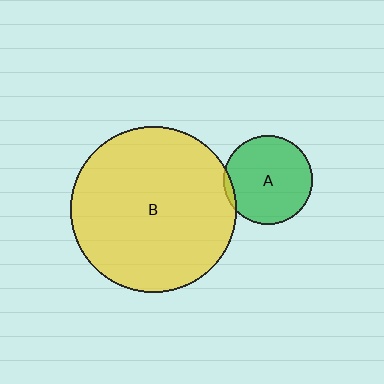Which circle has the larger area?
Circle B (yellow).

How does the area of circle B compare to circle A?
Approximately 3.4 times.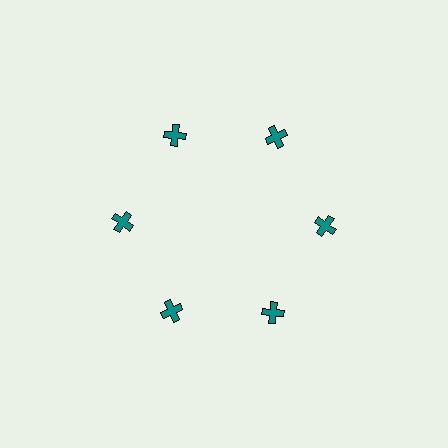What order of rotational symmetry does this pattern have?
This pattern has 6-fold rotational symmetry.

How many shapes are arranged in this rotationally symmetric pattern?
There are 6 shapes, arranged in 6 groups of 1.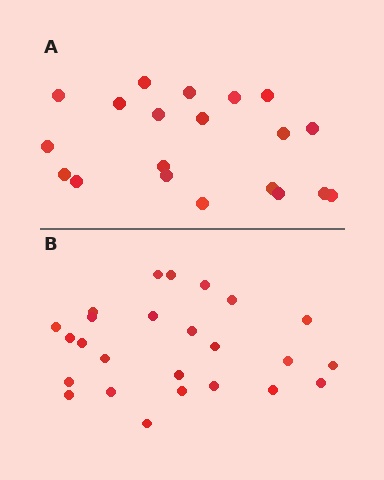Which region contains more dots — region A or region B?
Region B (the bottom region) has more dots.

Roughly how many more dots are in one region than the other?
Region B has about 5 more dots than region A.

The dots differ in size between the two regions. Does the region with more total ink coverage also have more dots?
No. Region A has more total ink coverage because its dots are larger, but region B actually contains more individual dots. Total area can be misleading — the number of items is what matters here.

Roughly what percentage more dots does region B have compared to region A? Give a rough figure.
About 25% more.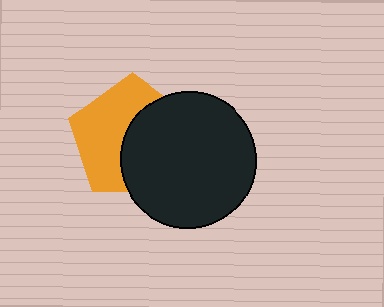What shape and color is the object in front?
The object in front is a black circle.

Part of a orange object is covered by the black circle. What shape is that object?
It is a pentagon.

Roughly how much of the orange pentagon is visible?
About half of it is visible (roughly 51%).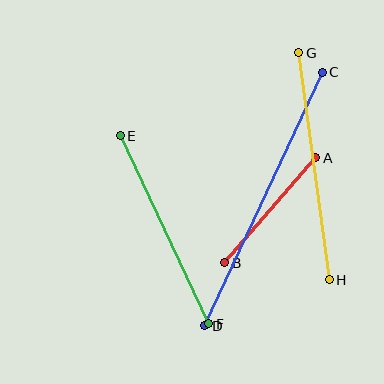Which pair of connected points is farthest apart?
Points C and D are farthest apart.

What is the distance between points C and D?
The distance is approximately 279 pixels.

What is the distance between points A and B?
The distance is approximately 139 pixels.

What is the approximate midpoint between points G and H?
The midpoint is at approximately (314, 166) pixels.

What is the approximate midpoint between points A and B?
The midpoint is at approximately (270, 210) pixels.